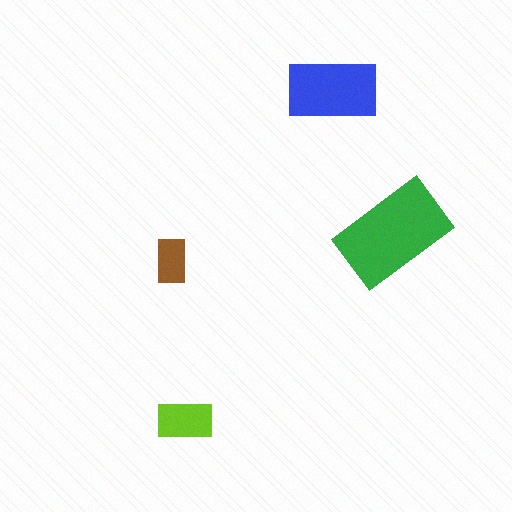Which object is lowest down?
The lime rectangle is bottommost.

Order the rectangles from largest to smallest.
the green one, the blue one, the lime one, the brown one.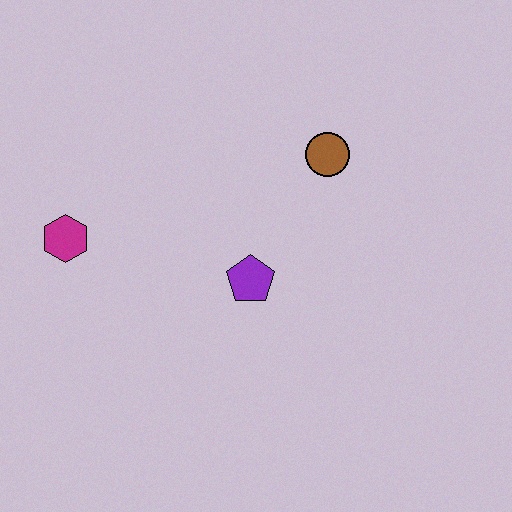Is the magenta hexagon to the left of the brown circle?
Yes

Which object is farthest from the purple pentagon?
The magenta hexagon is farthest from the purple pentagon.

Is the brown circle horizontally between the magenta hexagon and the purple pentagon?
No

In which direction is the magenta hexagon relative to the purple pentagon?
The magenta hexagon is to the left of the purple pentagon.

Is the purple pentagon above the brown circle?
No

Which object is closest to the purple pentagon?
The brown circle is closest to the purple pentagon.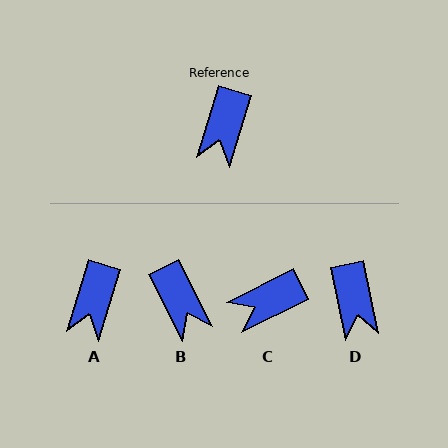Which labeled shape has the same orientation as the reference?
A.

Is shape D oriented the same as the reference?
No, it is off by about 29 degrees.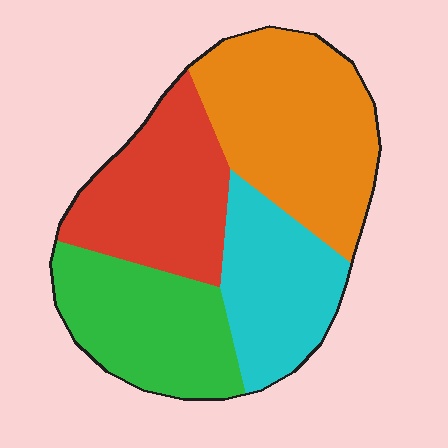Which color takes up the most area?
Orange, at roughly 30%.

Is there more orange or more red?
Orange.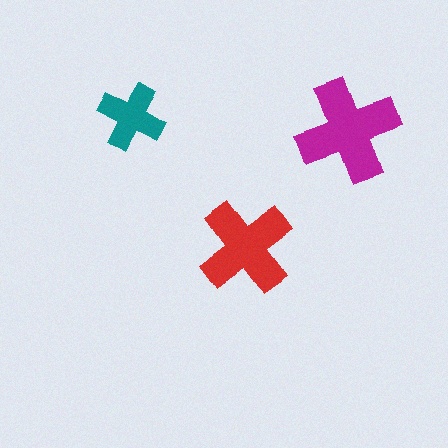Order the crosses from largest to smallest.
the magenta one, the red one, the teal one.